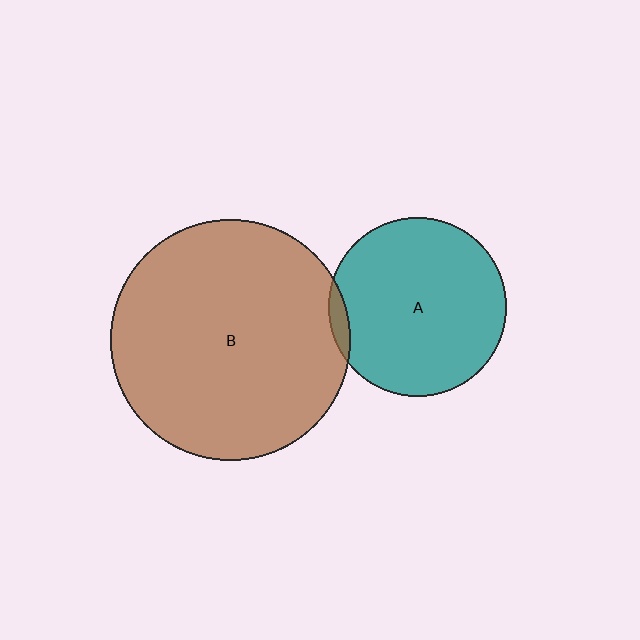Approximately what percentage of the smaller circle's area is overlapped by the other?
Approximately 5%.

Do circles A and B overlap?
Yes.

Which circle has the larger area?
Circle B (brown).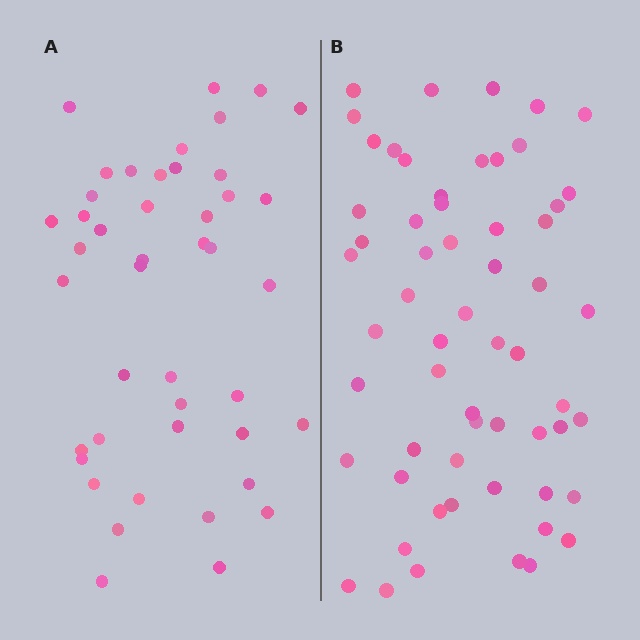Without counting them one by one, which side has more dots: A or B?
Region B (the right region) has more dots.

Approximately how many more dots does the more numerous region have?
Region B has approximately 15 more dots than region A.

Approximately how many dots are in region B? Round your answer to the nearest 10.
About 60 dots. (The exact count is 59, which rounds to 60.)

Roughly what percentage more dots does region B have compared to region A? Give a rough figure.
About 35% more.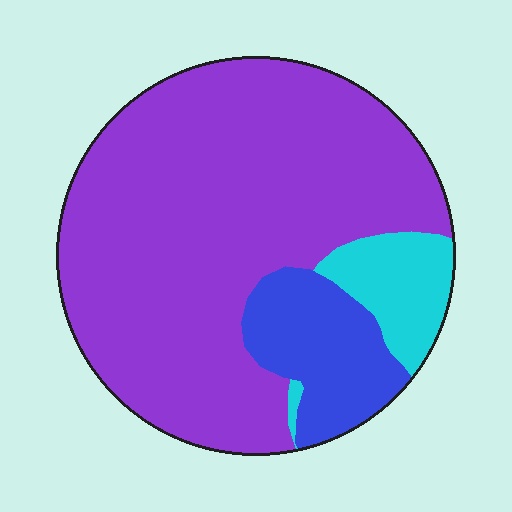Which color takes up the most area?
Purple, at roughly 75%.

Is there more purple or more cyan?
Purple.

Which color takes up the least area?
Cyan, at roughly 10%.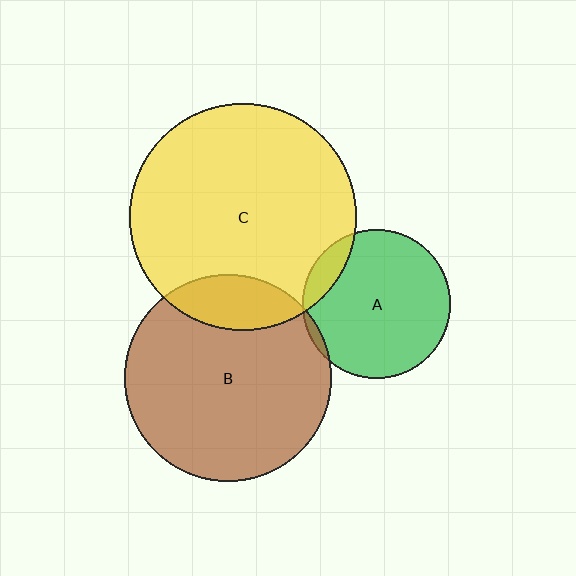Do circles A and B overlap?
Yes.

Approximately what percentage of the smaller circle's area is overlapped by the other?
Approximately 5%.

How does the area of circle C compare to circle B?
Approximately 1.2 times.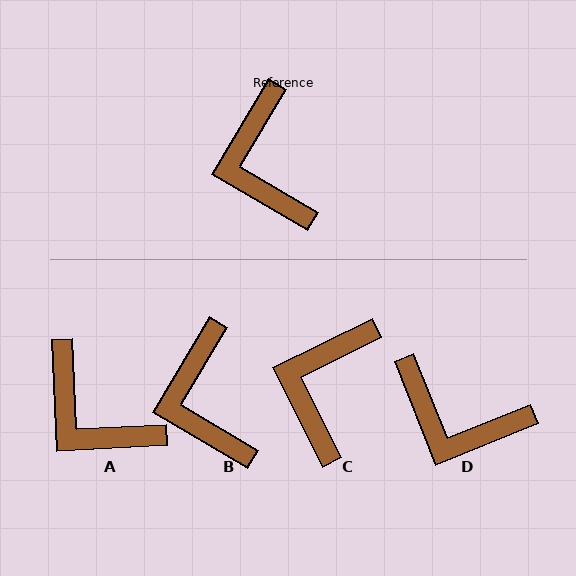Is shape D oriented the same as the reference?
No, it is off by about 53 degrees.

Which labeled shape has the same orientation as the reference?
B.